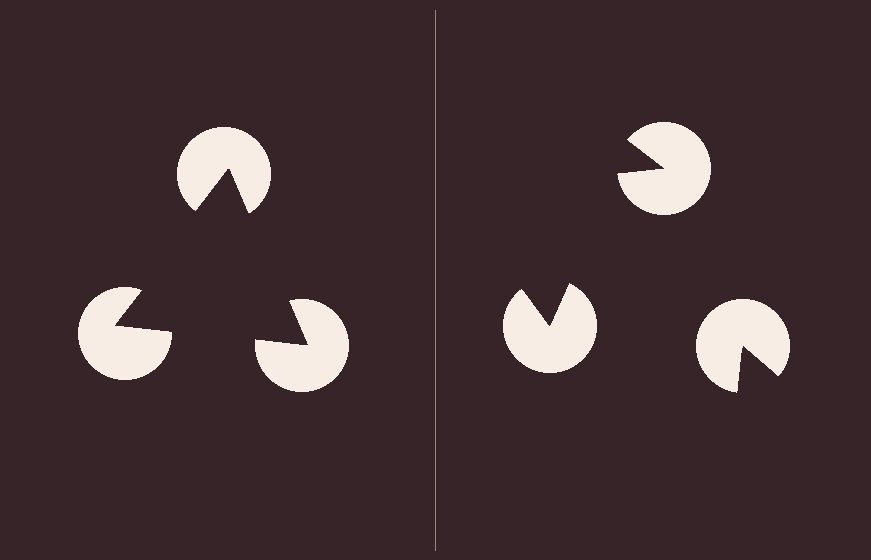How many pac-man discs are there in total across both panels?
6 — 3 on each side.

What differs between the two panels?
The pac-man discs are positioned identically on both sides; only the wedge orientations differ. On the left they align to a triangle; on the right they are misaligned.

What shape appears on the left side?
An illusory triangle.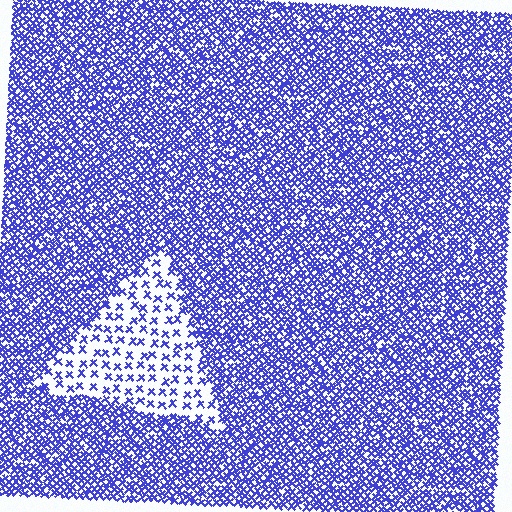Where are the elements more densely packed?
The elements are more densely packed outside the triangle boundary.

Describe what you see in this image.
The image contains small blue elements arranged at two different densities. A triangle-shaped region is visible where the elements are less densely packed than the surrounding area.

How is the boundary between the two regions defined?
The boundary is defined by a change in element density (approximately 3.0x ratio). All elements are the same color, size, and shape.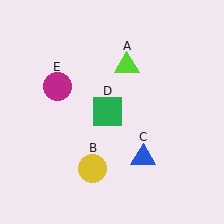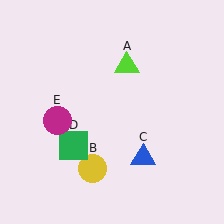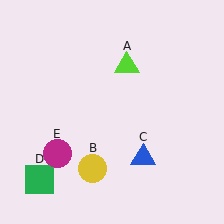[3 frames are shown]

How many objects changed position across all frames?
2 objects changed position: green square (object D), magenta circle (object E).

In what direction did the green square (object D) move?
The green square (object D) moved down and to the left.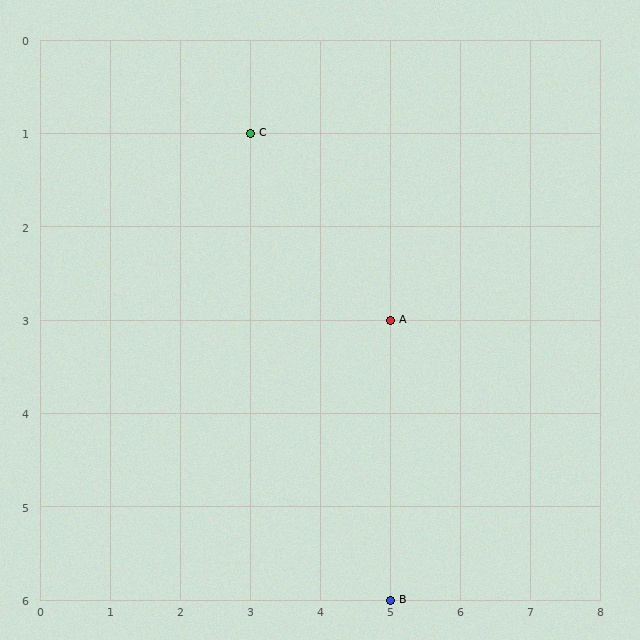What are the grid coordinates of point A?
Point A is at grid coordinates (5, 3).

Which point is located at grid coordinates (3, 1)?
Point C is at (3, 1).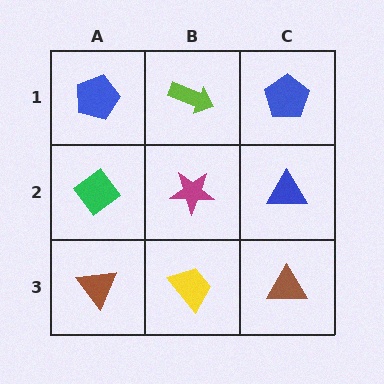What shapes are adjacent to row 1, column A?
A green diamond (row 2, column A), a lime arrow (row 1, column B).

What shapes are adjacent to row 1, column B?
A magenta star (row 2, column B), a blue pentagon (row 1, column A), a blue pentagon (row 1, column C).